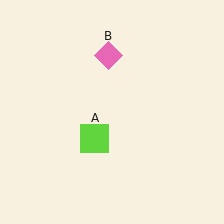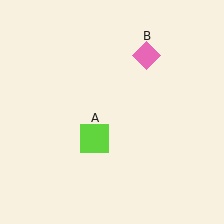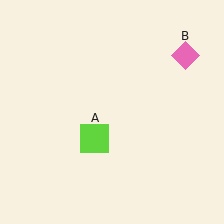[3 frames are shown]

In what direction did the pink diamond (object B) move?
The pink diamond (object B) moved right.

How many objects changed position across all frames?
1 object changed position: pink diamond (object B).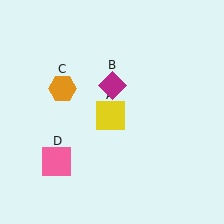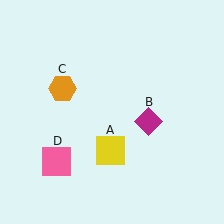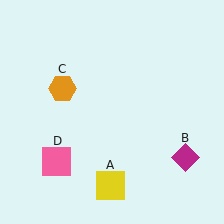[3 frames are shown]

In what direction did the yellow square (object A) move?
The yellow square (object A) moved down.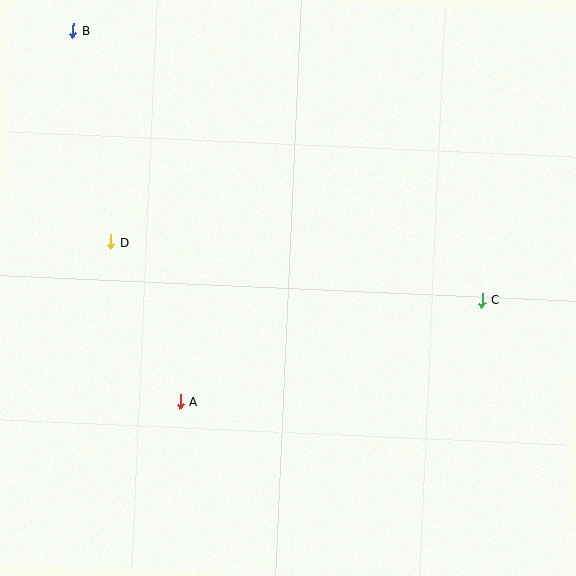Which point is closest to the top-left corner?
Point B is closest to the top-left corner.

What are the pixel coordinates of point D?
Point D is at (111, 242).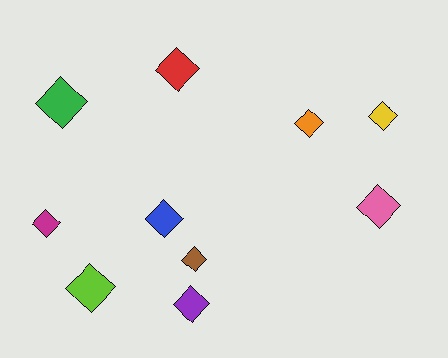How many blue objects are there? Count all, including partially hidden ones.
There is 1 blue object.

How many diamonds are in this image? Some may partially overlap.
There are 10 diamonds.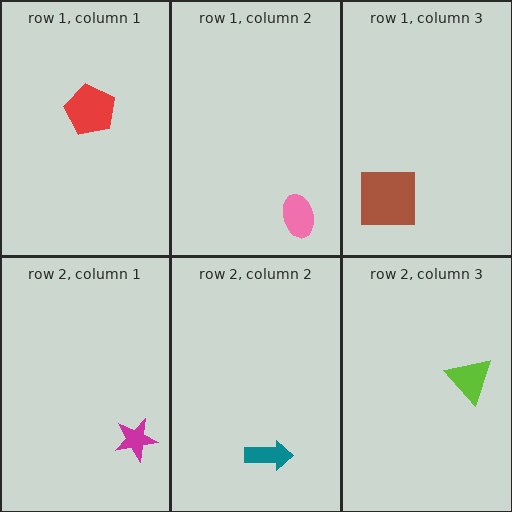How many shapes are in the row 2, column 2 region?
1.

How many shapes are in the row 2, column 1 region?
1.